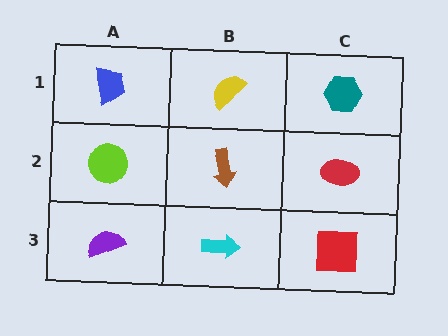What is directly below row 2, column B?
A cyan arrow.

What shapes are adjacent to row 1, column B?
A brown arrow (row 2, column B), a blue trapezoid (row 1, column A), a teal hexagon (row 1, column C).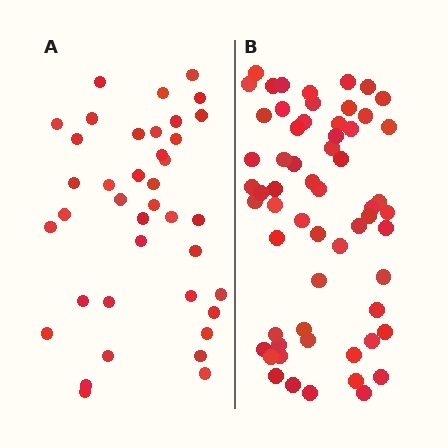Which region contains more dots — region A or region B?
Region B (the right region) has more dots.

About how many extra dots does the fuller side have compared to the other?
Region B has approximately 20 more dots than region A.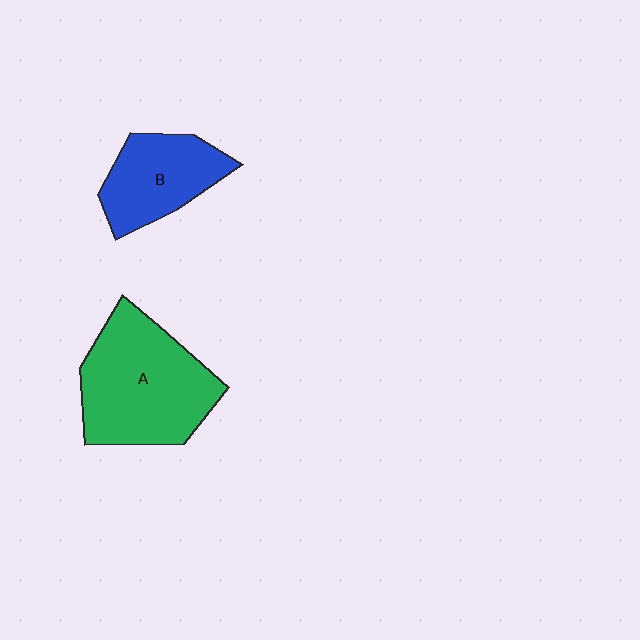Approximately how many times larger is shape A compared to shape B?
Approximately 1.6 times.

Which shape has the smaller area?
Shape B (blue).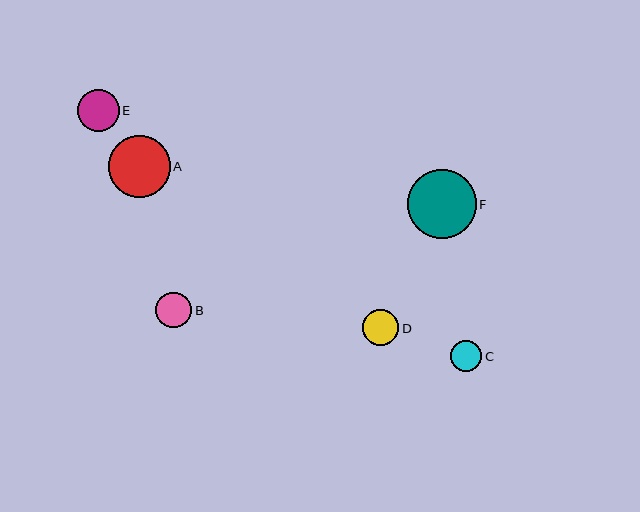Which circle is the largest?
Circle F is the largest with a size of approximately 69 pixels.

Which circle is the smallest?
Circle C is the smallest with a size of approximately 31 pixels.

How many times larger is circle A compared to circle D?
Circle A is approximately 1.7 times the size of circle D.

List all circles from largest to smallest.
From largest to smallest: F, A, E, D, B, C.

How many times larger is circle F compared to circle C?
Circle F is approximately 2.2 times the size of circle C.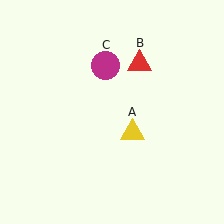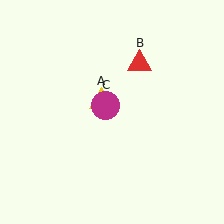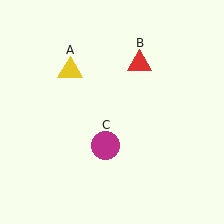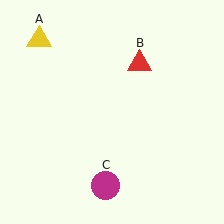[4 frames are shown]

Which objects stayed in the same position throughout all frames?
Red triangle (object B) remained stationary.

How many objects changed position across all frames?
2 objects changed position: yellow triangle (object A), magenta circle (object C).